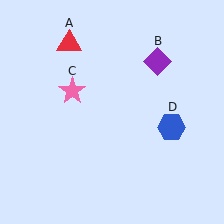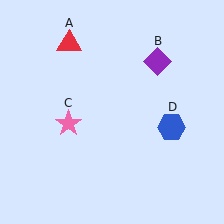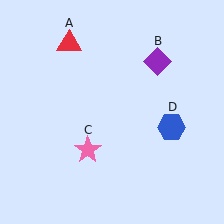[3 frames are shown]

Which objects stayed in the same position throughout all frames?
Red triangle (object A) and purple diamond (object B) and blue hexagon (object D) remained stationary.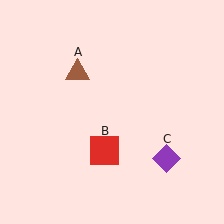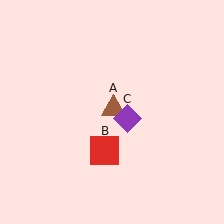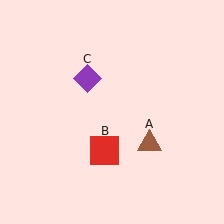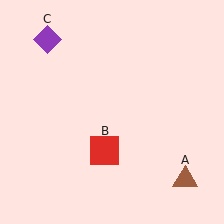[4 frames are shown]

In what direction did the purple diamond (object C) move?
The purple diamond (object C) moved up and to the left.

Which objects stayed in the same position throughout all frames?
Red square (object B) remained stationary.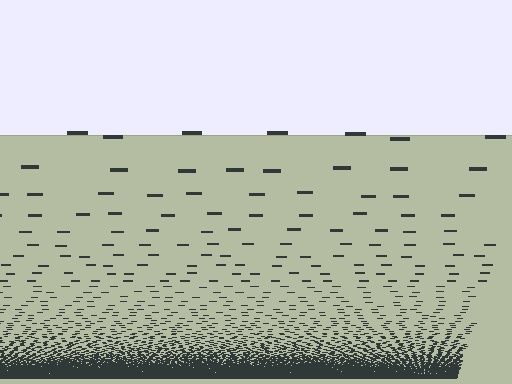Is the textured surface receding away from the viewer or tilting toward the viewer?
The surface appears to tilt toward the viewer. Texture elements get larger and sparser toward the top.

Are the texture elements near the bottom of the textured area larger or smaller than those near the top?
Smaller. The gradient is inverted — elements near the bottom are smaller and denser.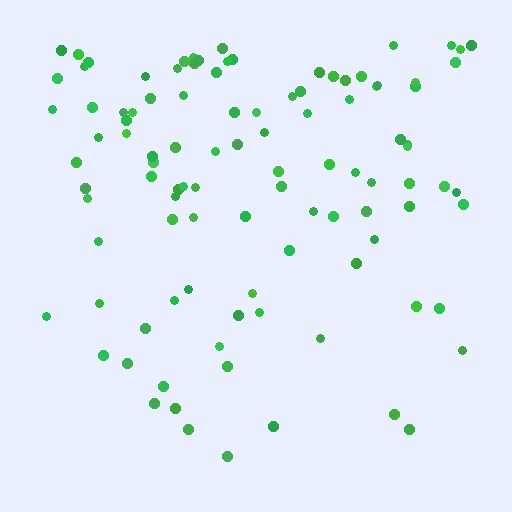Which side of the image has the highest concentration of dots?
The top.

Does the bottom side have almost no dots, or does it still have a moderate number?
Still a moderate number, just noticeably fewer than the top.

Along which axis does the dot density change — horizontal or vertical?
Vertical.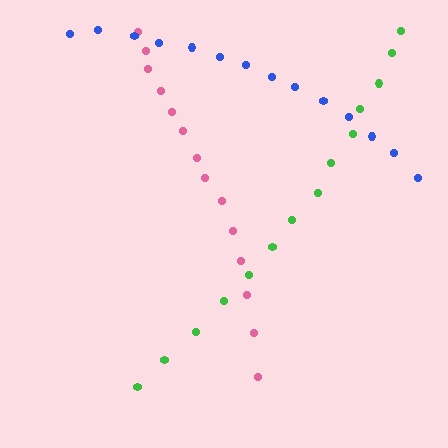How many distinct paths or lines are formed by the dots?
There are 3 distinct paths.